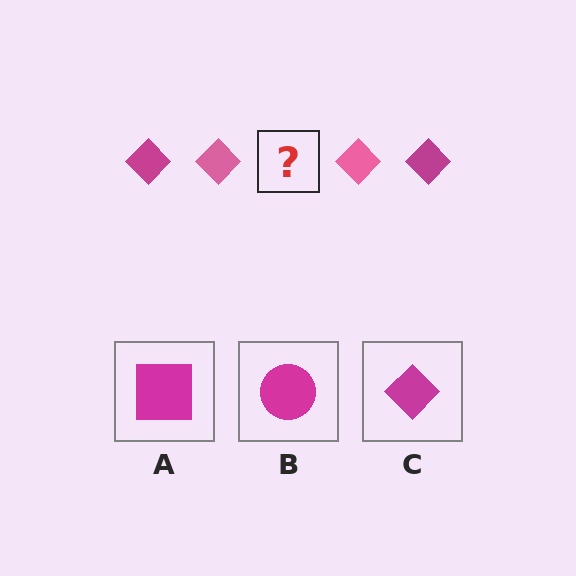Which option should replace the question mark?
Option C.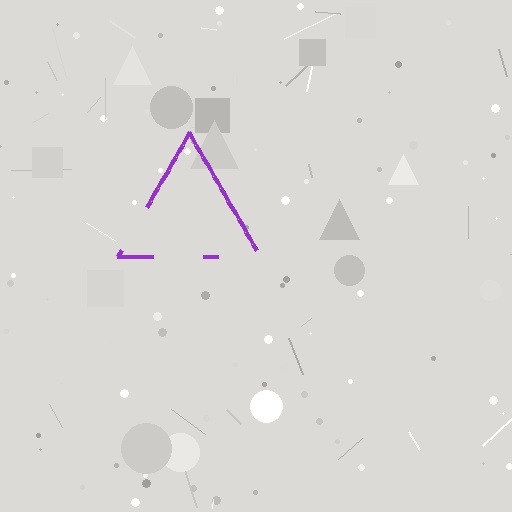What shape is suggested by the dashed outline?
The dashed outline suggests a triangle.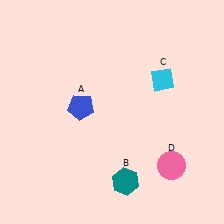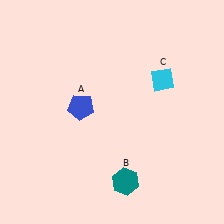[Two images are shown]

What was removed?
The pink circle (D) was removed in Image 2.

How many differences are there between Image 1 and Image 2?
There is 1 difference between the two images.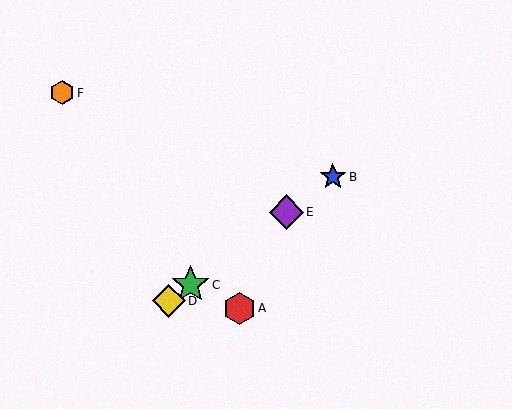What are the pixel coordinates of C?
Object C is at (190, 285).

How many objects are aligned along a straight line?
4 objects (B, C, D, E) are aligned along a straight line.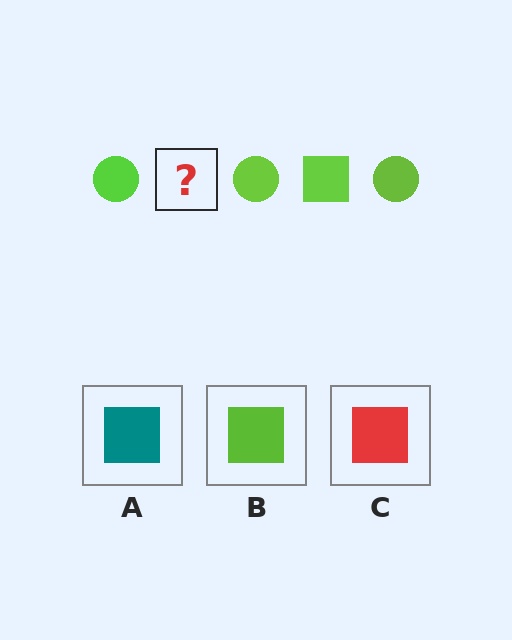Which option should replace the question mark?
Option B.